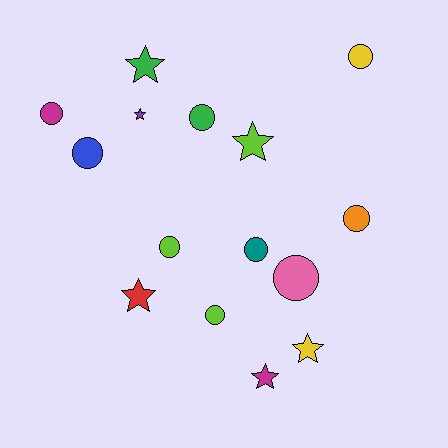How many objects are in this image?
There are 15 objects.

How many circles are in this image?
There are 9 circles.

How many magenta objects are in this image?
There are 2 magenta objects.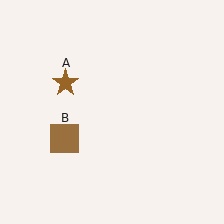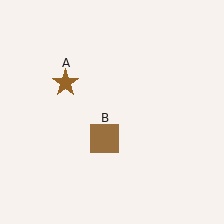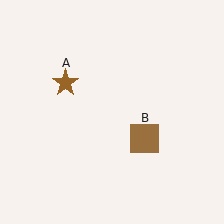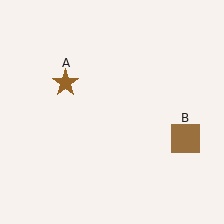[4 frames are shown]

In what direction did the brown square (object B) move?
The brown square (object B) moved right.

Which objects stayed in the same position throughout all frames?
Brown star (object A) remained stationary.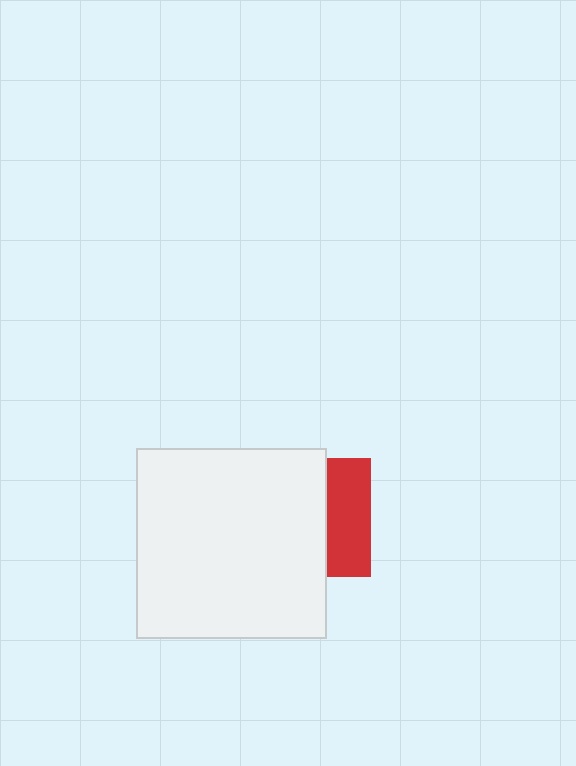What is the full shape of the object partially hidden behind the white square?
The partially hidden object is a red square.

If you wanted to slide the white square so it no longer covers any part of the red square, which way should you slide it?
Slide it left — that is the most direct way to separate the two shapes.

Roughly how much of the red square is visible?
A small part of it is visible (roughly 37%).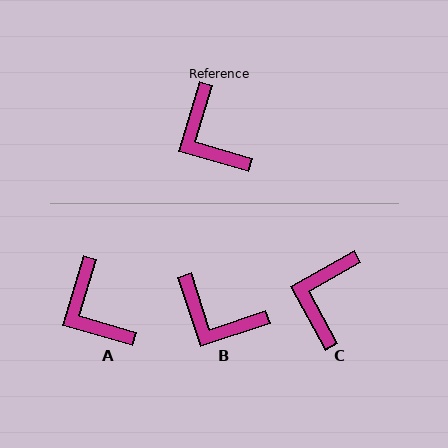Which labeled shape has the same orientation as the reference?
A.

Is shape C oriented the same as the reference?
No, it is off by about 45 degrees.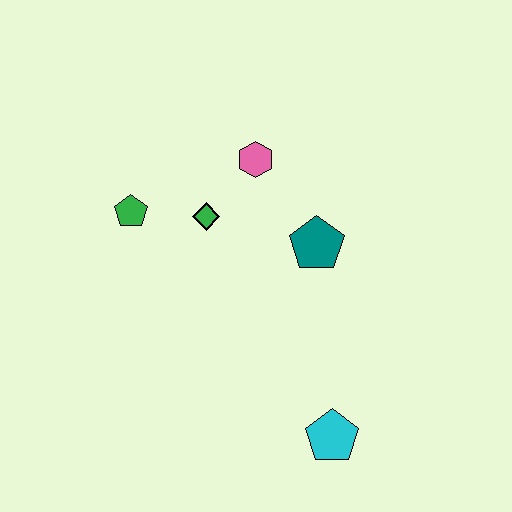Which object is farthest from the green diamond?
The cyan pentagon is farthest from the green diamond.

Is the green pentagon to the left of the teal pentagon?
Yes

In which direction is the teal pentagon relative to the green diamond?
The teal pentagon is to the right of the green diamond.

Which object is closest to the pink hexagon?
The green diamond is closest to the pink hexagon.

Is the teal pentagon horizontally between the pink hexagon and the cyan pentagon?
Yes